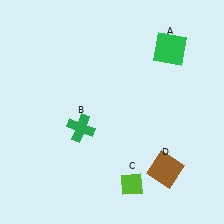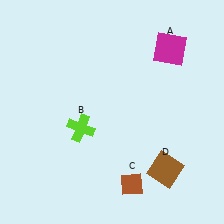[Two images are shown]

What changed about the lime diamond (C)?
In Image 1, C is lime. In Image 2, it changed to brown.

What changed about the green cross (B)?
In Image 1, B is green. In Image 2, it changed to lime.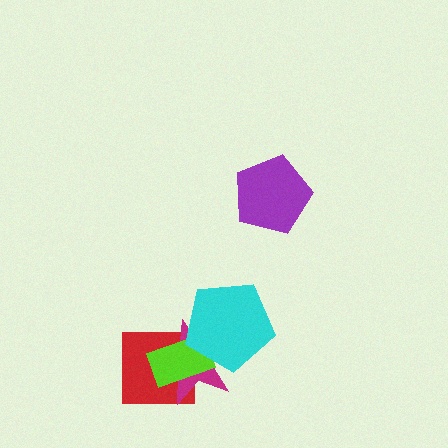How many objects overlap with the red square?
2 objects overlap with the red square.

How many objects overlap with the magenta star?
3 objects overlap with the magenta star.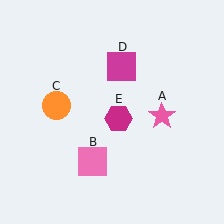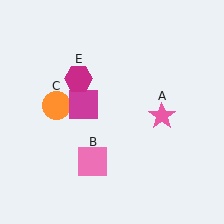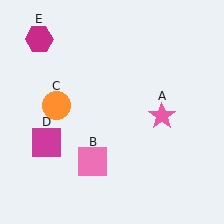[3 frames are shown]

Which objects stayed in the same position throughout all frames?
Pink star (object A) and pink square (object B) and orange circle (object C) remained stationary.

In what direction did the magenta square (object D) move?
The magenta square (object D) moved down and to the left.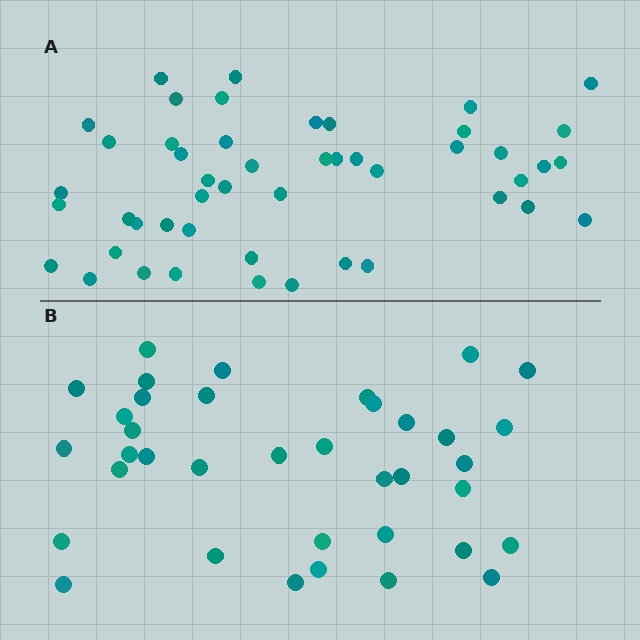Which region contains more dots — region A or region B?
Region A (the top region) has more dots.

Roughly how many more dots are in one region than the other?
Region A has roughly 12 or so more dots than region B.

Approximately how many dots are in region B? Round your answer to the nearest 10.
About 40 dots. (The exact count is 37, which rounds to 40.)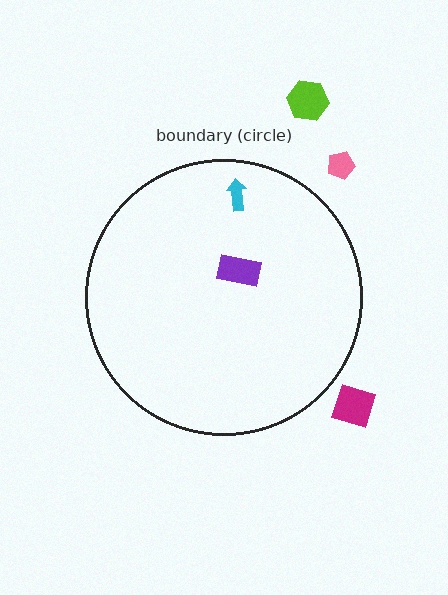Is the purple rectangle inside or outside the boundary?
Inside.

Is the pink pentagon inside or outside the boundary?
Outside.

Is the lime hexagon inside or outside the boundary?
Outside.